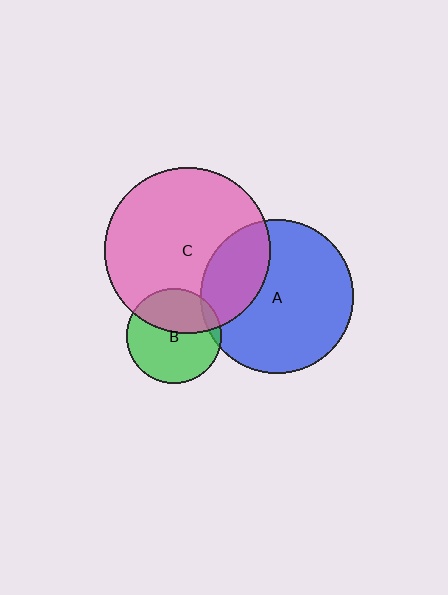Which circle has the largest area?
Circle C (pink).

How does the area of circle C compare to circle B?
Approximately 3.1 times.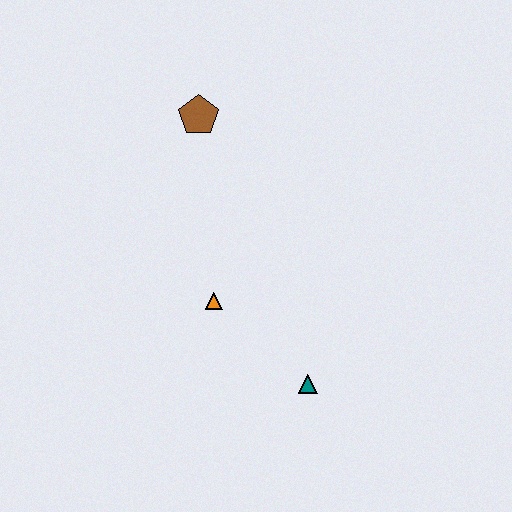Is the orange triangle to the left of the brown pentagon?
No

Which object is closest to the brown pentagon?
The orange triangle is closest to the brown pentagon.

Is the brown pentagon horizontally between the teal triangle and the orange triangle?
No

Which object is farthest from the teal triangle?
The brown pentagon is farthest from the teal triangle.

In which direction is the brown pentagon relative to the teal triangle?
The brown pentagon is above the teal triangle.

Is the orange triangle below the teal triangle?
No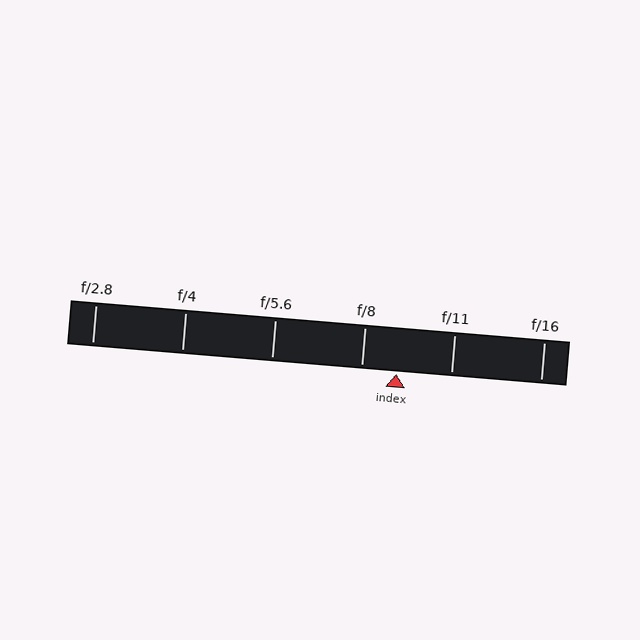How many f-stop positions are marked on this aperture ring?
There are 6 f-stop positions marked.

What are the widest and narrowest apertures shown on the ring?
The widest aperture shown is f/2.8 and the narrowest is f/16.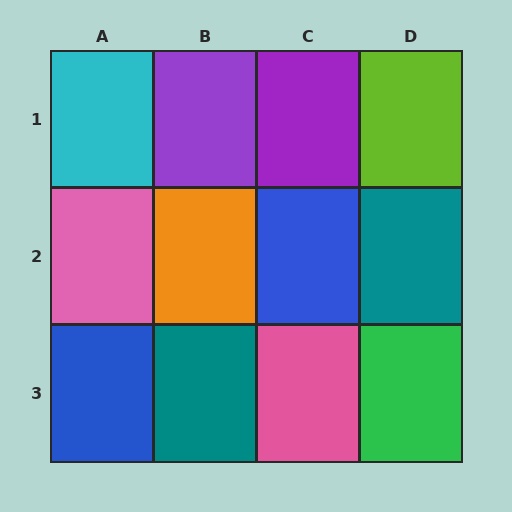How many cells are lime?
1 cell is lime.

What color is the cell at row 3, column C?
Pink.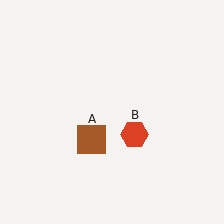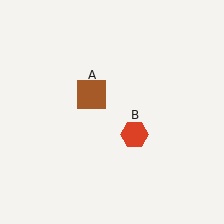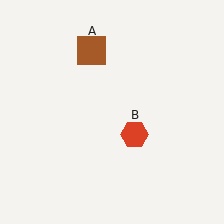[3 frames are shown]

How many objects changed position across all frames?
1 object changed position: brown square (object A).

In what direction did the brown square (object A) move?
The brown square (object A) moved up.